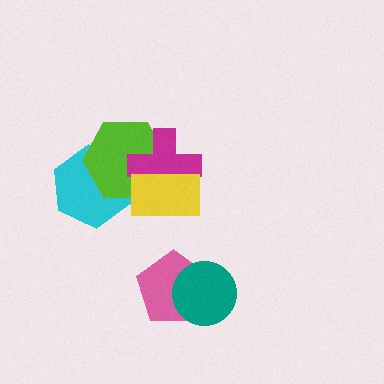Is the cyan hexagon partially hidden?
Yes, it is partially covered by another shape.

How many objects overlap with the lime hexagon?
3 objects overlap with the lime hexagon.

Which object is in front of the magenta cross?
The yellow rectangle is in front of the magenta cross.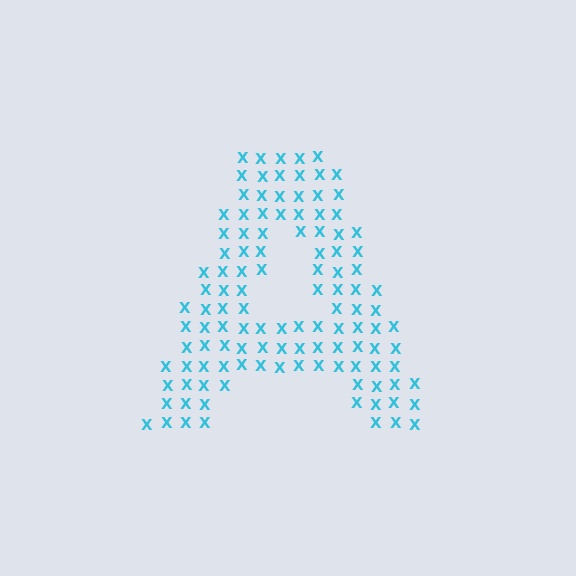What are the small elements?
The small elements are letter X's.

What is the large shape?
The large shape is the letter A.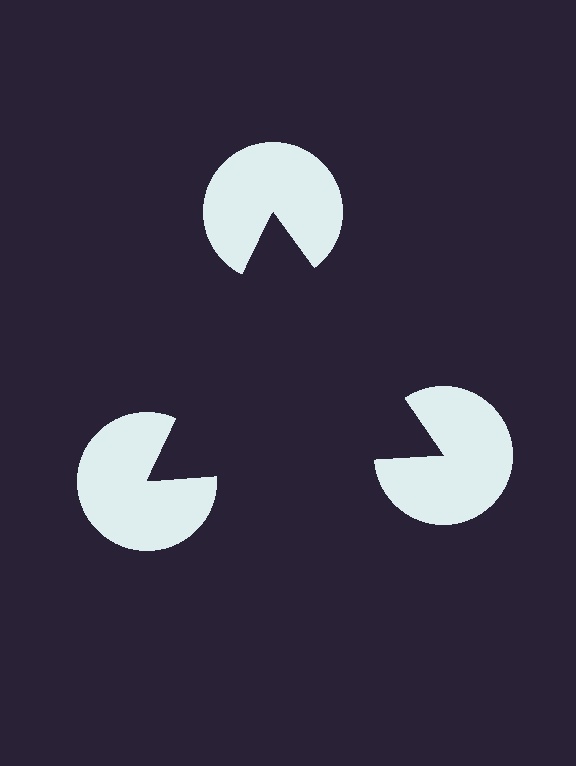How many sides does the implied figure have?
3 sides.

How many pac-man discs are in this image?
There are 3 — one at each vertex of the illusory triangle.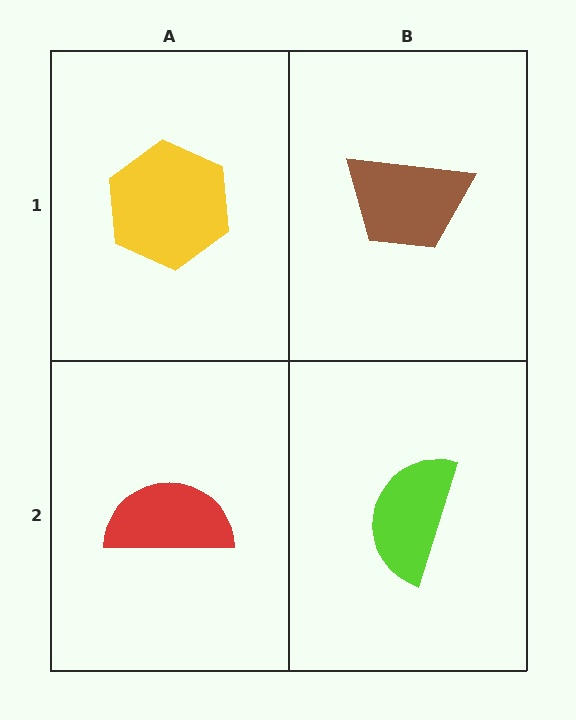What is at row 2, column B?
A lime semicircle.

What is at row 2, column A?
A red semicircle.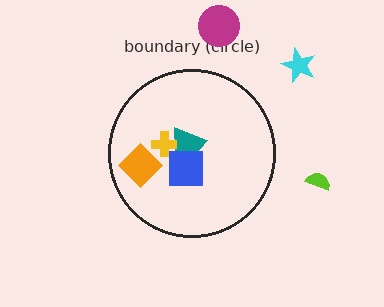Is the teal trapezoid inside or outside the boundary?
Inside.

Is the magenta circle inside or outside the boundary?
Outside.